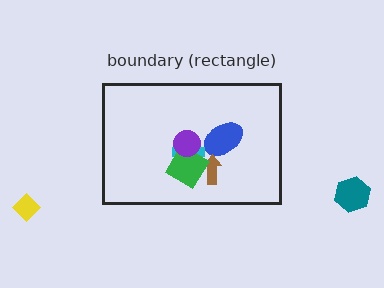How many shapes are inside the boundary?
5 inside, 2 outside.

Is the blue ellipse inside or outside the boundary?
Inside.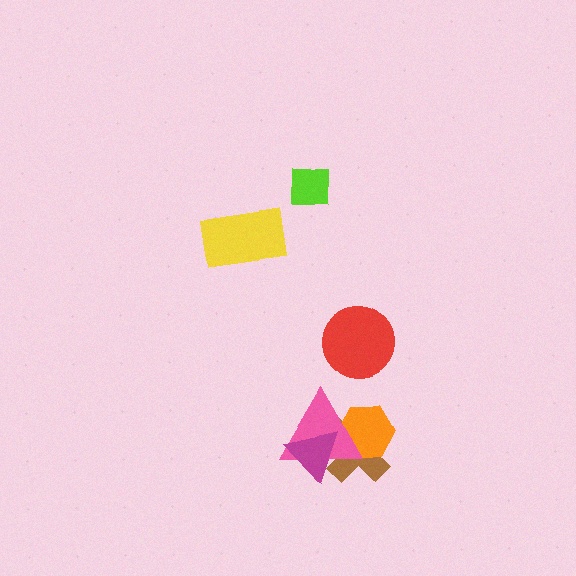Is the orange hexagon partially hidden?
Yes, it is partially covered by another shape.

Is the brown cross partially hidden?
Yes, it is partially covered by another shape.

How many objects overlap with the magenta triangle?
2 objects overlap with the magenta triangle.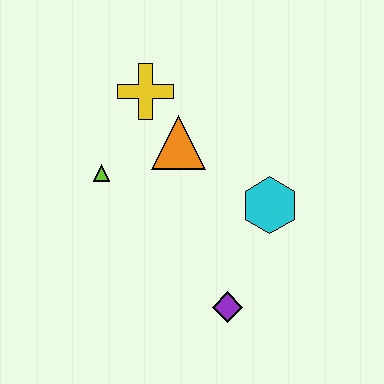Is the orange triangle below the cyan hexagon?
No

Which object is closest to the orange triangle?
The yellow cross is closest to the orange triangle.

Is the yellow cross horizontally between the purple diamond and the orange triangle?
No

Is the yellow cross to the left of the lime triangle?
No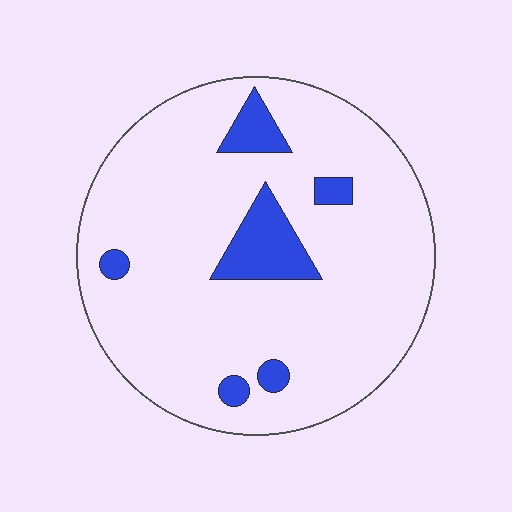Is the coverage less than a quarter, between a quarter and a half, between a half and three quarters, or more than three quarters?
Less than a quarter.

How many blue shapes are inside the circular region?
6.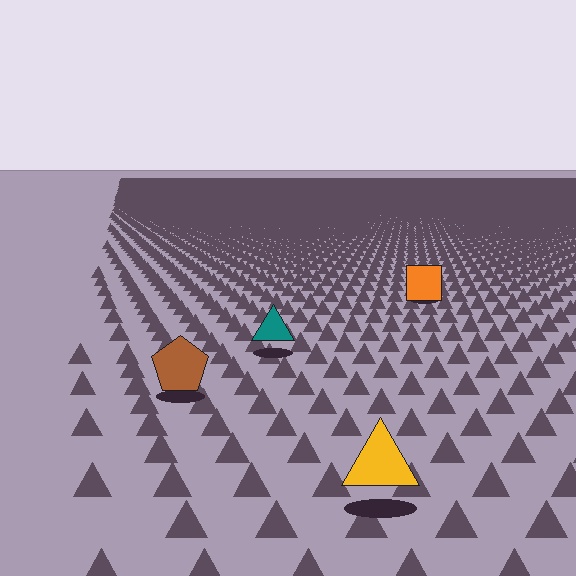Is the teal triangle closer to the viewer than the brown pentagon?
No. The brown pentagon is closer — you can tell from the texture gradient: the ground texture is coarser near it.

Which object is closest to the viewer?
The yellow triangle is closest. The texture marks near it are larger and more spread out.